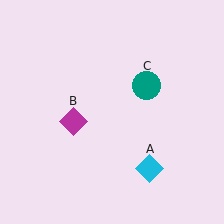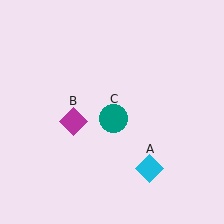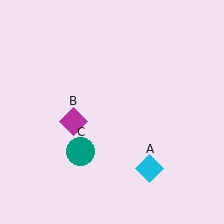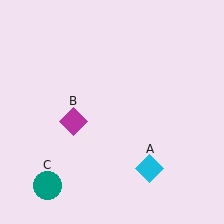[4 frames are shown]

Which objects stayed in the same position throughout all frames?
Cyan diamond (object A) and magenta diamond (object B) remained stationary.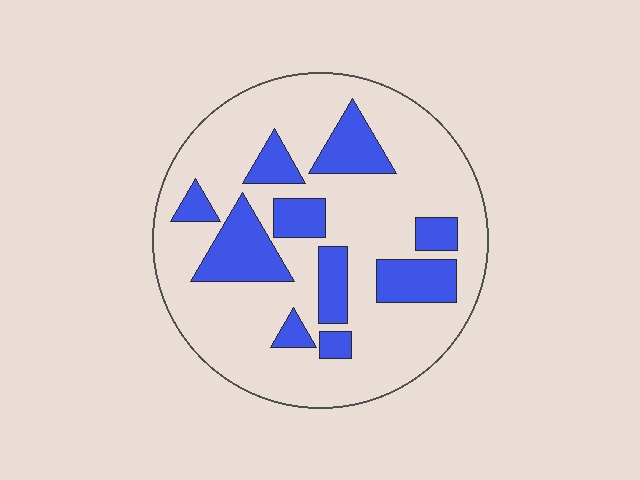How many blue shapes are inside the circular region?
10.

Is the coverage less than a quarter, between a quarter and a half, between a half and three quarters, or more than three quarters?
Between a quarter and a half.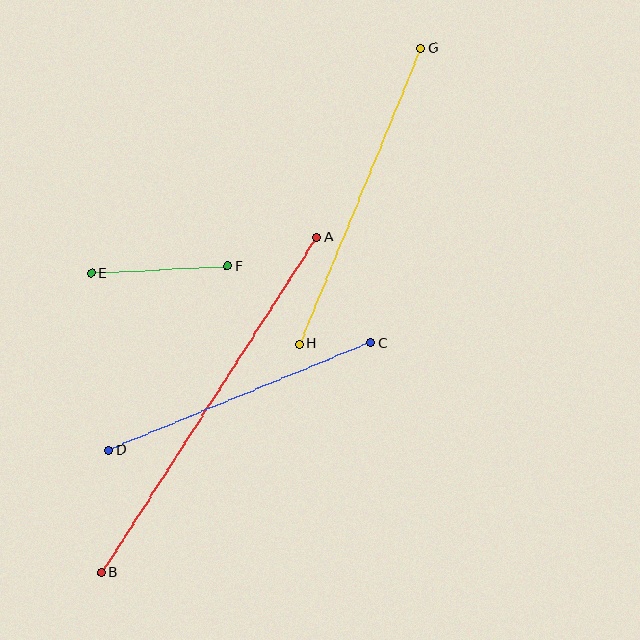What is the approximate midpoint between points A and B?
The midpoint is at approximately (209, 405) pixels.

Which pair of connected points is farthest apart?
Points A and B are farthest apart.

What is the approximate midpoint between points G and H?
The midpoint is at approximately (360, 196) pixels.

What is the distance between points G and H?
The distance is approximately 319 pixels.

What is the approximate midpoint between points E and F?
The midpoint is at approximately (160, 270) pixels.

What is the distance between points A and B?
The distance is approximately 398 pixels.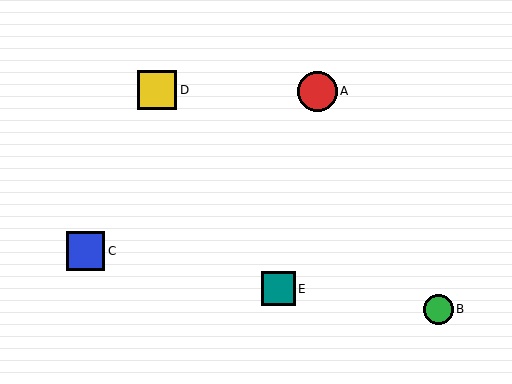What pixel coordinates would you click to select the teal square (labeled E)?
Click at (278, 289) to select the teal square E.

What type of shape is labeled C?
Shape C is a blue square.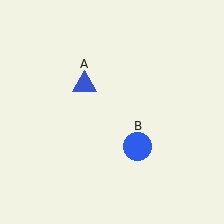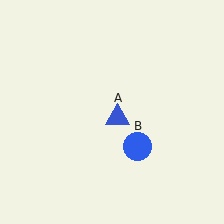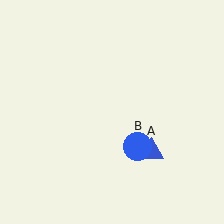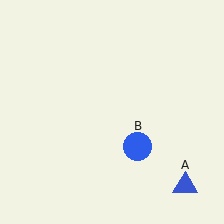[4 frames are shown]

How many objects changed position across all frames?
1 object changed position: blue triangle (object A).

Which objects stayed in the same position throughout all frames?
Blue circle (object B) remained stationary.